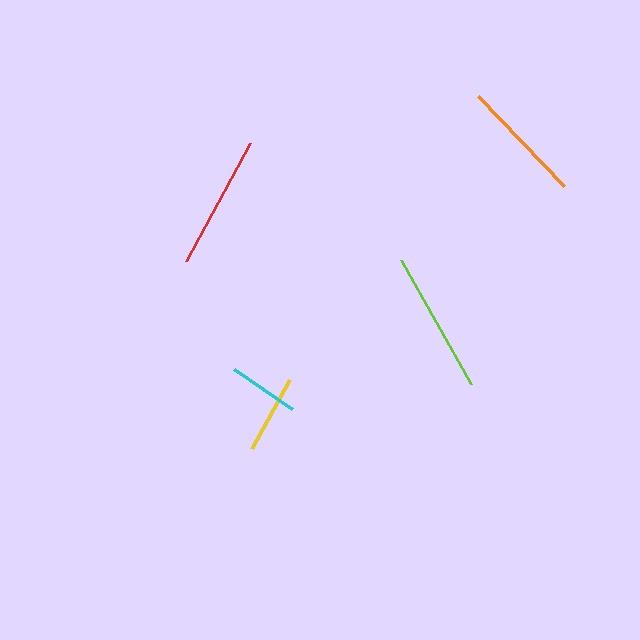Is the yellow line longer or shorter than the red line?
The red line is longer than the yellow line.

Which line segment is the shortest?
The cyan line is the shortest at approximately 71 pixels.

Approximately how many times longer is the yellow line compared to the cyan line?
The yellow line is approximately 1.1 times the length of the cyan line.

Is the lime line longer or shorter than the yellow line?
The lime line is longer than the yellow line.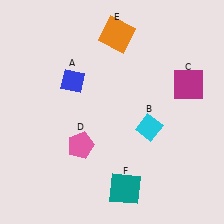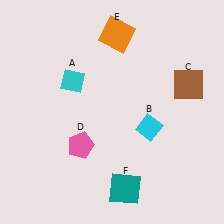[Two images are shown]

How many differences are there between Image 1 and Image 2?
There are 2 differences between the two images.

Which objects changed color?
A changed from blue to cyan. C changed from magenta to brown.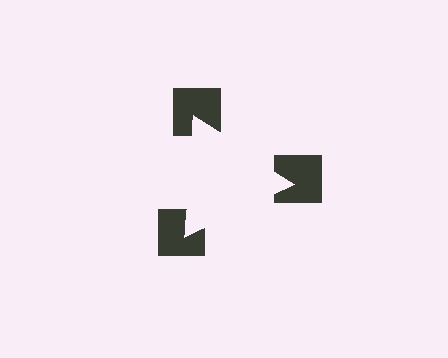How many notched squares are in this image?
There are 3 — one at each vertex of the illusory triangle.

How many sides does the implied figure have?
3 sides.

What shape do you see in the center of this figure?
An illusory triangle — its edges are inferred from the aligned wedge cuts in the notched squares, not physically drawn.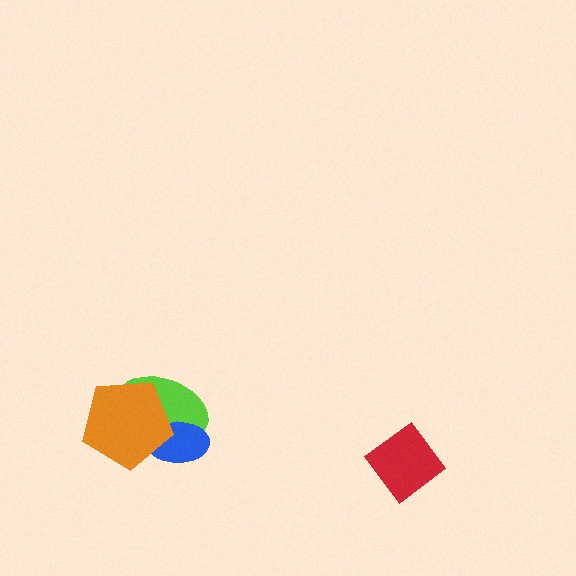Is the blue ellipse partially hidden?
Yes, it is partially covered by another shape.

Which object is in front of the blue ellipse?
The orange pentagon is in front of the blue ellipse.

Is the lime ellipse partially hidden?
Yes, it is partially covered by another shape.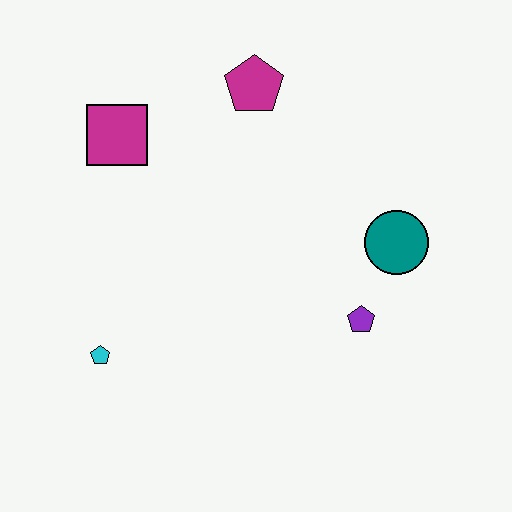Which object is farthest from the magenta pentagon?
The cyan pentagon is farthest from the magenta pentagon.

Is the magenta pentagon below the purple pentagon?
No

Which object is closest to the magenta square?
The magenta pentagon is closest to the magenta square.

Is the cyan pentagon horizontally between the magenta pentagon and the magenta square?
No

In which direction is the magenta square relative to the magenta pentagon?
The magenta square is to the left of the magenta pentagon.